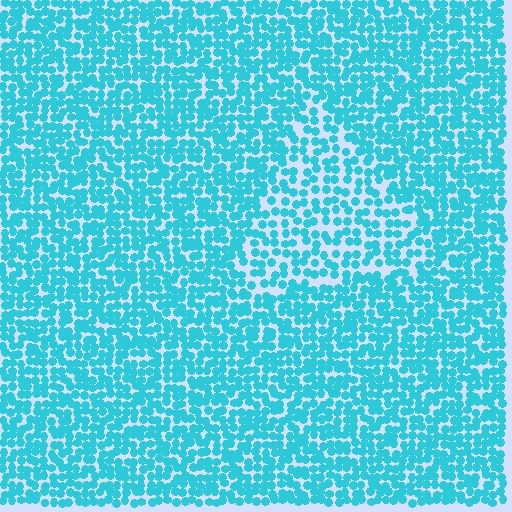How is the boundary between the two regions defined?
The boundary is defined by a change in element density (approximately 1.6x ratio). All elements are the same color, size, and shape.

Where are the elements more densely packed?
The elements are more densely packed outside the triangle boundary.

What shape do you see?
I see a triangle.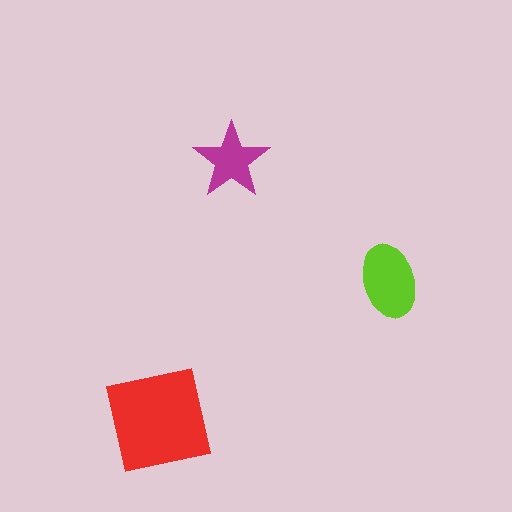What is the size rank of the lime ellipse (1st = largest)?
2nd.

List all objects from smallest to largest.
The magenta star, the lime ellipse, the red square.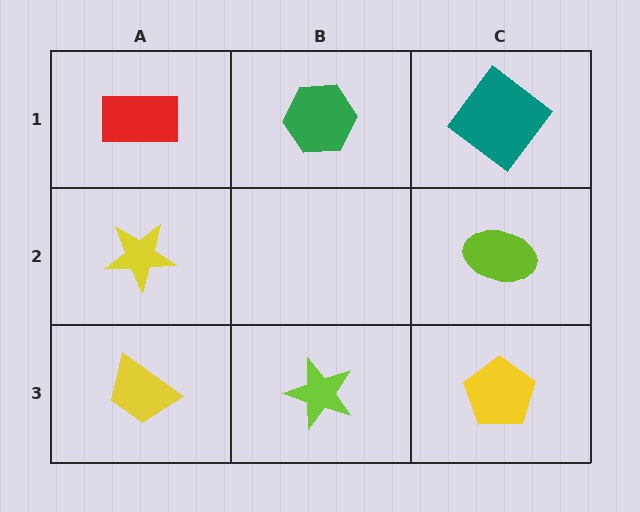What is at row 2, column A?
A yellow star.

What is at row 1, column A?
A red rectangle.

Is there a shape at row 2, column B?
No, that cell is empty.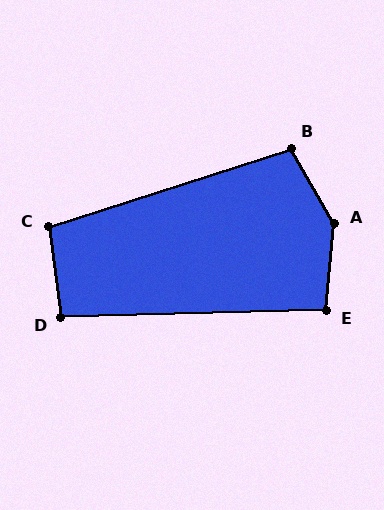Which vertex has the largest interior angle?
A, at approximately 145 degrees.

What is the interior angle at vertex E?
Approximately 96 degrees (obtuse).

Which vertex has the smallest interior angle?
D, at approximately 96 degrees.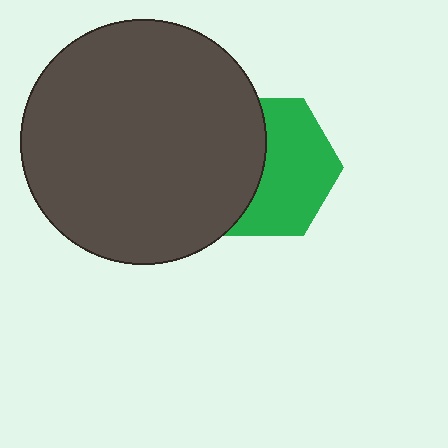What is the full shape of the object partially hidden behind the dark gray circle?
The partially hidden object is a green hexagon.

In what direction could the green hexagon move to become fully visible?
The green hexagon could move right. That would shift it out from behind the dark gray circle entirely.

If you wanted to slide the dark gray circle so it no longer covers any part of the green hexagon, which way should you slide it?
Slide it left — that is the most direct way to separate the two shapes.